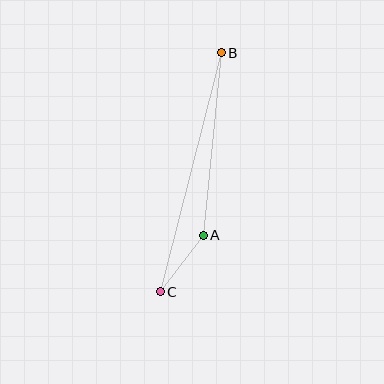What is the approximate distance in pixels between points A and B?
The distance between A and B is approximately 183 pixels.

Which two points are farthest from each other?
Points B and C are farthest from each other.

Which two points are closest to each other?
Points A and C are closest to each other.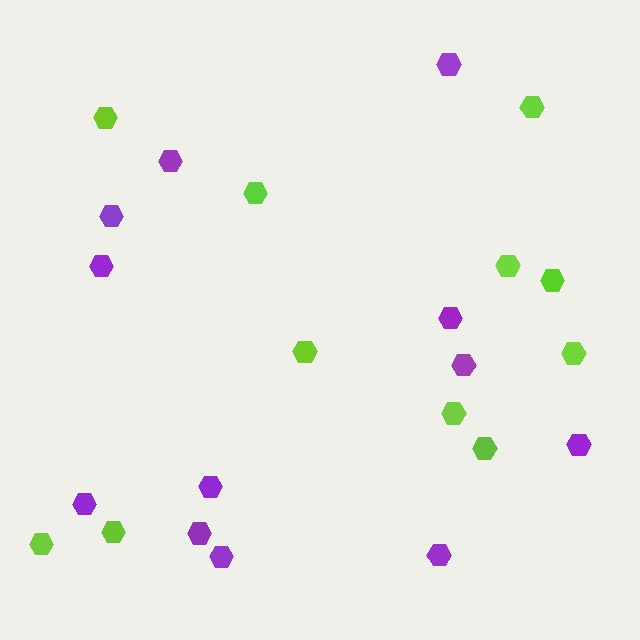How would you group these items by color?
There are 2 groups: one group of purple hexagons (12) and one group of lime hexagons (11).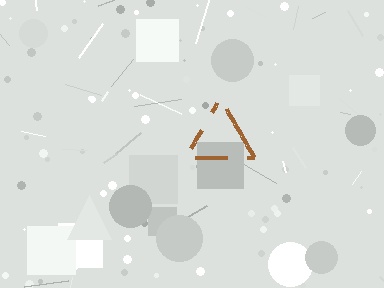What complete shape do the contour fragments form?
The contour fragments form a triangle.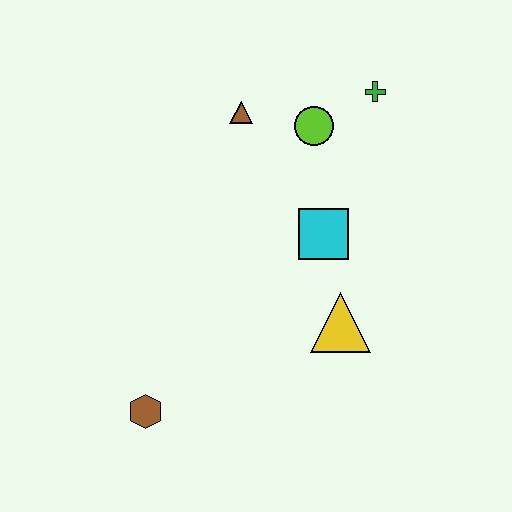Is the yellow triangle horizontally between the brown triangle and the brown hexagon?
No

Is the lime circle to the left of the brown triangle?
No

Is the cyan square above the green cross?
No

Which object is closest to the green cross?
The lime circle is closest to the green cross.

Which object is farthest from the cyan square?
The brown hexagon is farthest from the cyan square.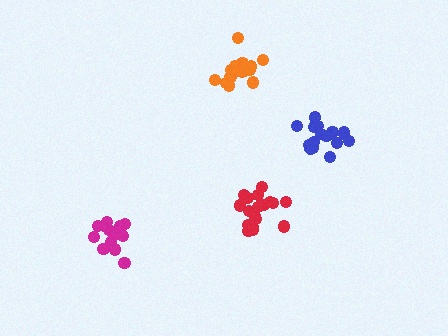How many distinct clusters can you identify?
There are 4 distinct clusters.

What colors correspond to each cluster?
The clusters are colored: magenta, orange, red, blue.